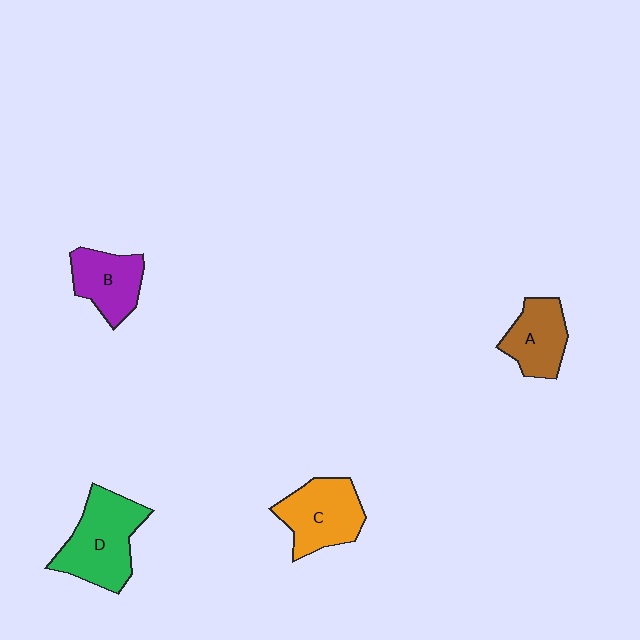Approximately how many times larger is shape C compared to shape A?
Approximately 1.3 times.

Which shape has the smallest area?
Shape A (brown).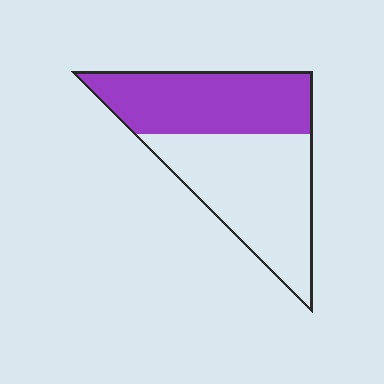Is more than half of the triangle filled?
No.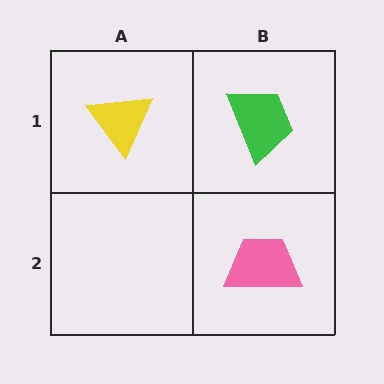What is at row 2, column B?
A pink trapezoid.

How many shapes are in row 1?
2 shapes.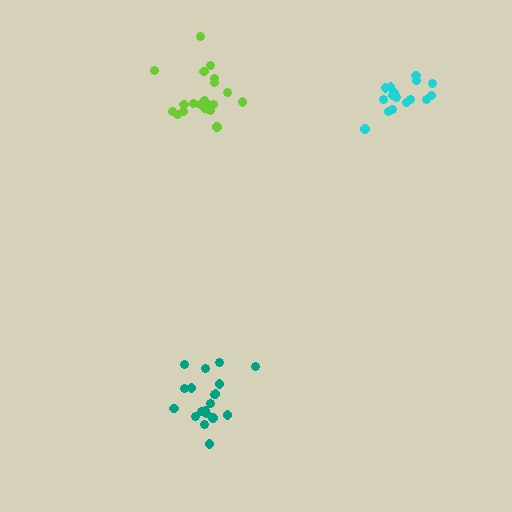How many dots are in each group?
Group 1: 19 dots, Group 2: 16 dots, Group 3: 20 dots (55 total).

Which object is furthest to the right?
The cyan cluster is rightmost.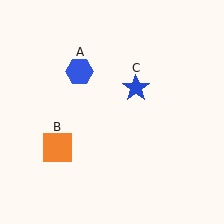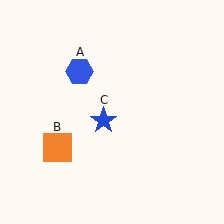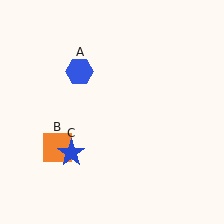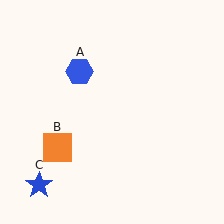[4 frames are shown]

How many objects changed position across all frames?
1 object changed position: blue star (object C).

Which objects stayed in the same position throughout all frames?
Blue hexagon (object A) and orange square (object B) remained stationary.